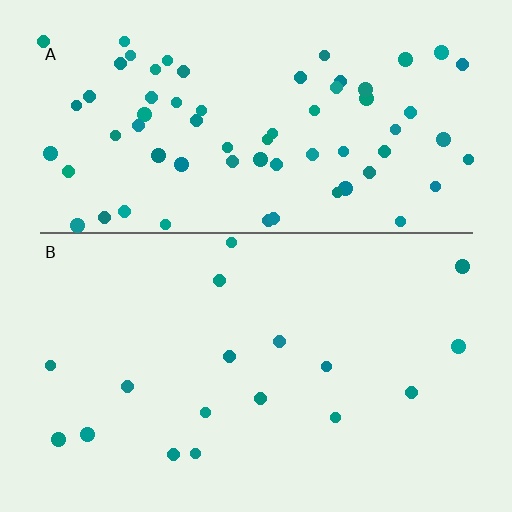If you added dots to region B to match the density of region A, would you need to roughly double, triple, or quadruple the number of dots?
Approximately quadruple.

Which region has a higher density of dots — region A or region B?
A (the top).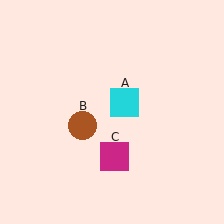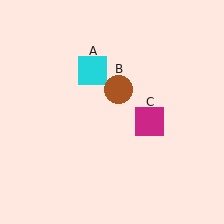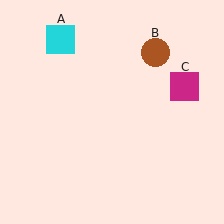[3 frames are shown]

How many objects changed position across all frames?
3 objects changed position: cyan square (object A), brown circle (object B), magenta square (object C).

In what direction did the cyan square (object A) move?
The cyan square (object A) moved up and to the left.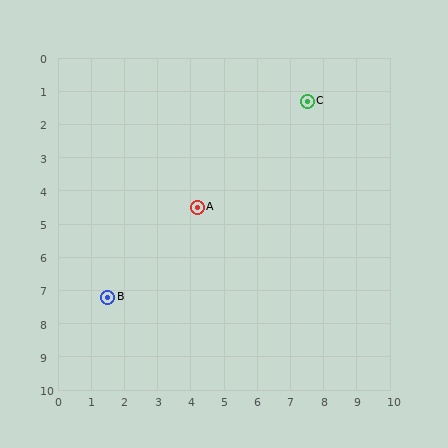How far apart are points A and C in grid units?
Points A and C are about 4.6 grid units apart.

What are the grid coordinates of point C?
Point C is at approximately (7.5, 1.3).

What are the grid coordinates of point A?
Point A is at approximately (4.2, 4.5).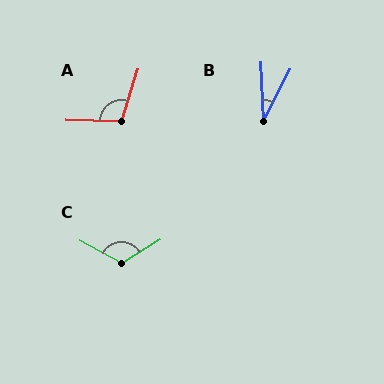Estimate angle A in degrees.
Approximately 105 degrees.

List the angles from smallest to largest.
B (29°), A (105°), C (120°).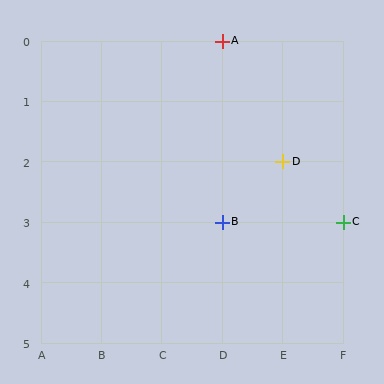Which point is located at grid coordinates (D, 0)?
Point A is at (D, 0).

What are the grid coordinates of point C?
Point C is at grid coordinates (F, 3).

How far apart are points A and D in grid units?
Points A and D are 1 column and 2 rows apart (about 2.2 grid units diagonally).